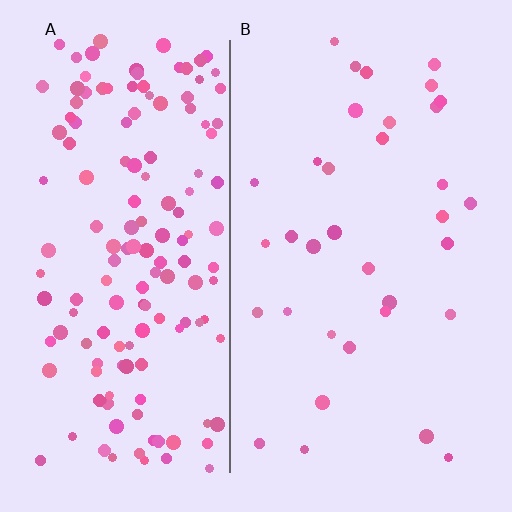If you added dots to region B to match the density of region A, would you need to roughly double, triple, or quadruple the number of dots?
Approximately quadruple.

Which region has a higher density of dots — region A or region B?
A (the left).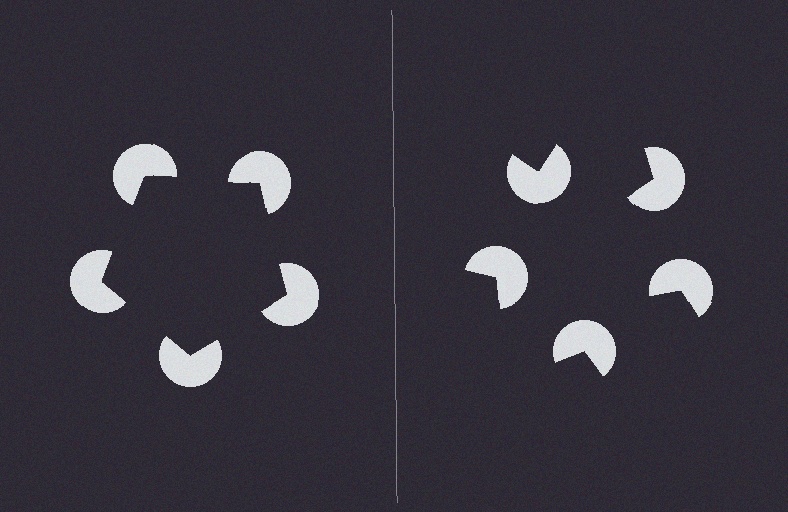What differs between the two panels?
The pac-man discs are positioned identically on both sides; only the wedge orientations differ. On the left they align to a pentagon; on the right they are misaligned.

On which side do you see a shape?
An illusory pentagon appears on the left side. On the right side the wedge cuts are rotated, so no coherent shape forms.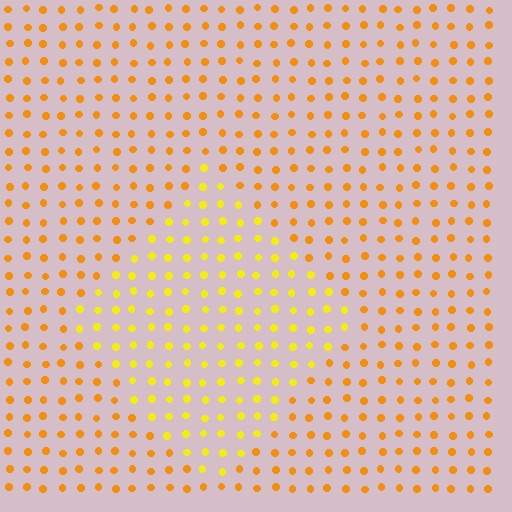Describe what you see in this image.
The image is filled with small orange elements in a uniform arrangement. A diamond-shaped region is visible where the elements are tinted to a slightly different hue, forming a subtle color boundary.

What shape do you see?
I see a diamond.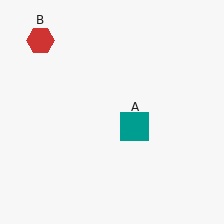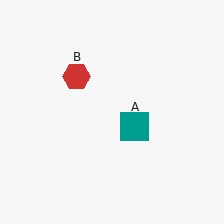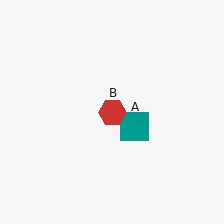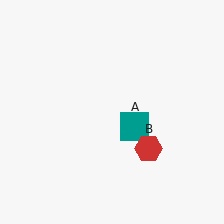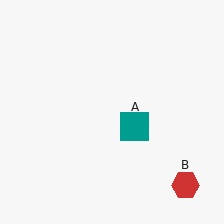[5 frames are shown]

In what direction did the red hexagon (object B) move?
The red hexagon (object B) moved down and to the right.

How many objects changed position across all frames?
1 object changed position: red hexagon (object B).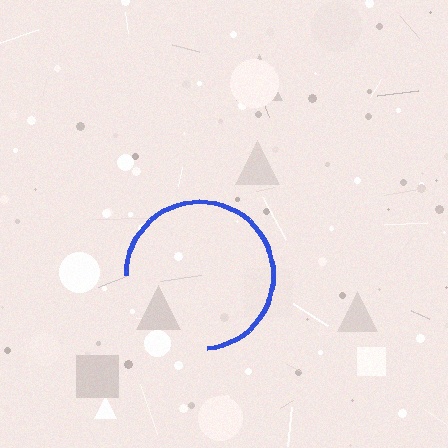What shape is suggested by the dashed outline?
The dashed outline suggests a circle.